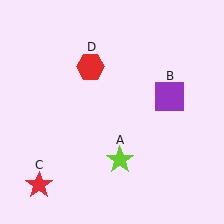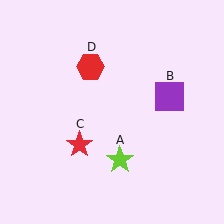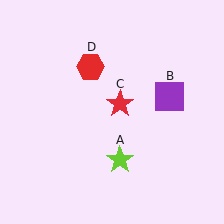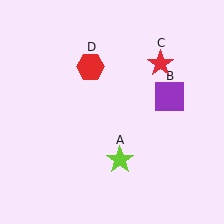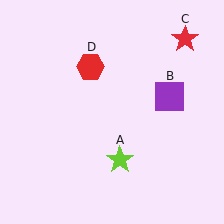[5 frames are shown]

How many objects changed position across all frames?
1 object changed position: red star (object C).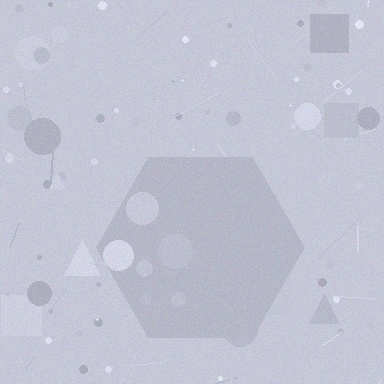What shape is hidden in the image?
A hexagon is hidden in the image.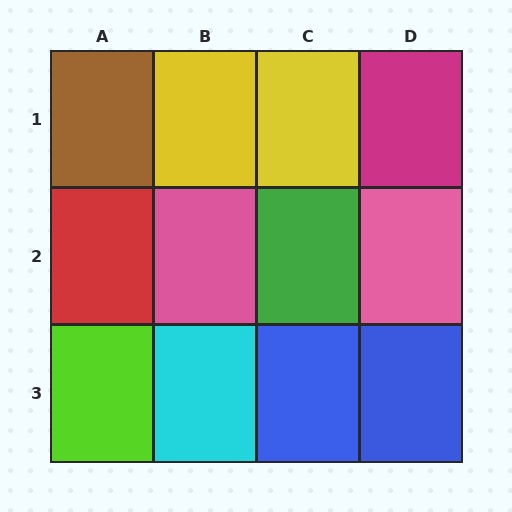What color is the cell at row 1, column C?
Yellow.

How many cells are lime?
1 cell is lime.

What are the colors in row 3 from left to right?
Lime, cyan, blue, blue.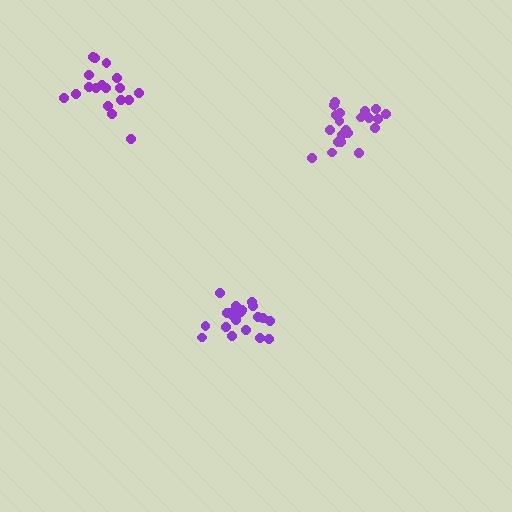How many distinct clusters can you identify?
There are 3 distinct clusters.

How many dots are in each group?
Group 1: 21 dots, Group 2: 21 dots, Group 3: 18 dots (60 total).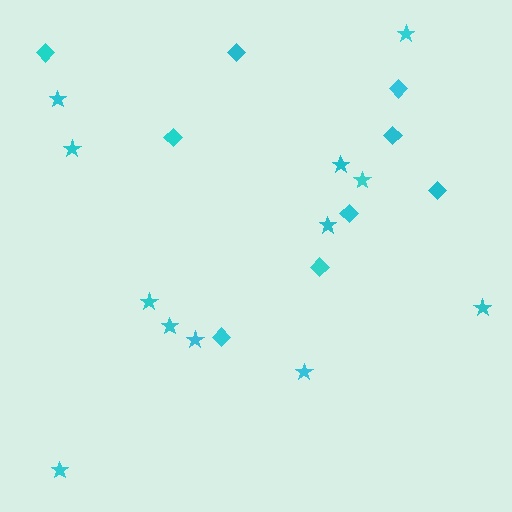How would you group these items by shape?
There are 2 groups: one group of stars (12) and one group of diamonds (9).